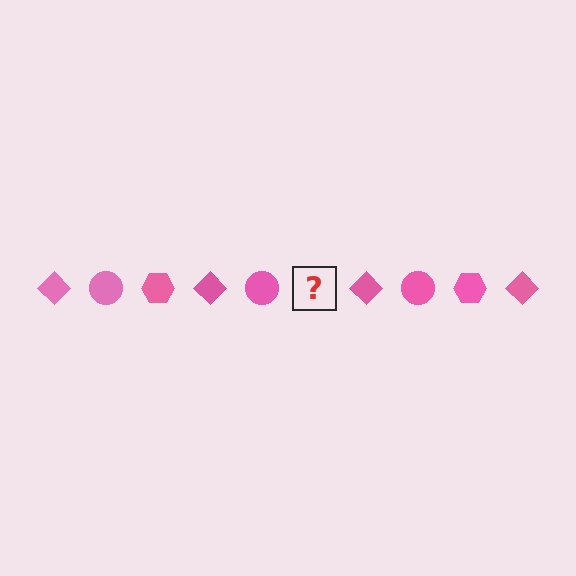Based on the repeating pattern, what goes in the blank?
The blank should be a pink hexagon.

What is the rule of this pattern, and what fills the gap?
The rule is that the pattern cycles through diamond, circle, hexagon shapes in pink. The gap should be filled with a pink hexagon.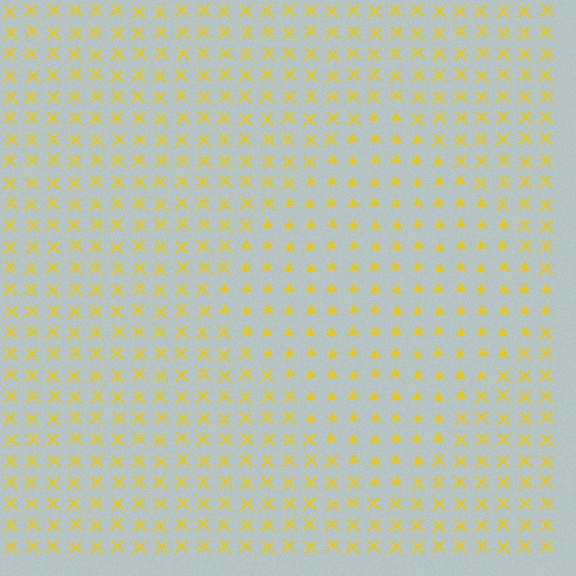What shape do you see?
I see a diamond.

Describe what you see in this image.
The image is filled with small yellow elements arranged in a uniform grid. A diamond-shaped region contains triangles, while the surrounding area contains X marks. The boundary is defined purely by the change in element shape.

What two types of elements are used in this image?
The image uses triangles inside the diamond region and X marks outside it.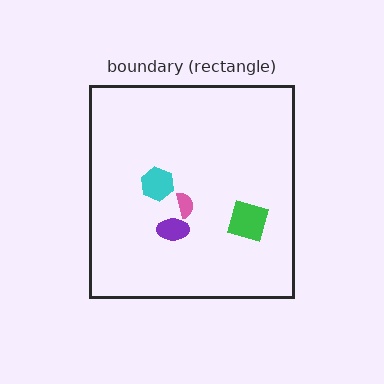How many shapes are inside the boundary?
4 inside, 0 outside.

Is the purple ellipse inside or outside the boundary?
Inside.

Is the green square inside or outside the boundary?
Inside.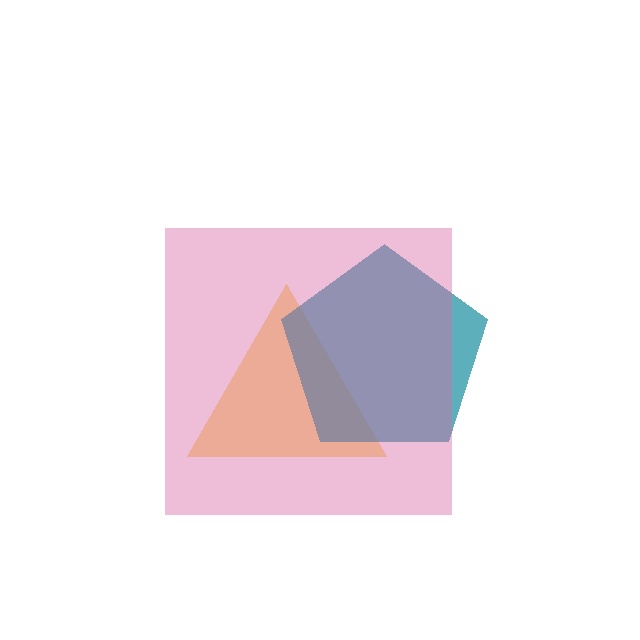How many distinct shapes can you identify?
There are 3 distinct shapes: a yellow triangle, a teal pentagon, a pink square.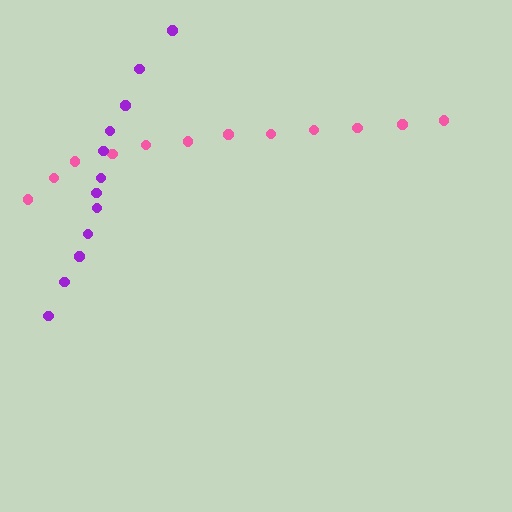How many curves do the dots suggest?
There are 2 distinct paths.